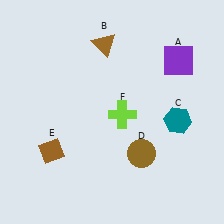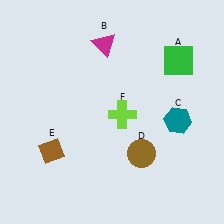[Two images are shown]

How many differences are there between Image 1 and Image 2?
There are 2 differences between the two images.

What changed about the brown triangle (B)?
In Image 1, B is brown. In Image 2, it changed to magenta.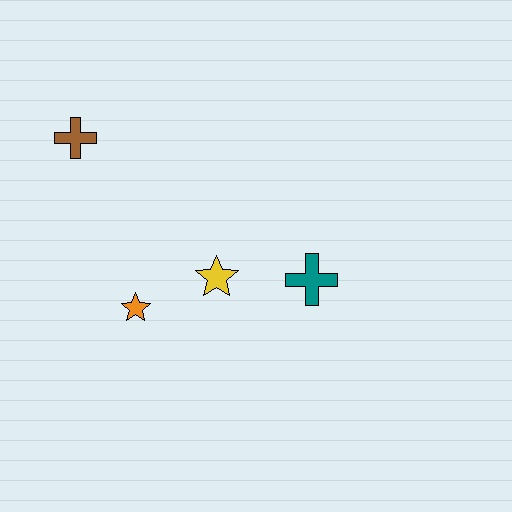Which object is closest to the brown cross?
The orange star is closest to the brown cross.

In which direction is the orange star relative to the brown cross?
The orange star is below the brown cross.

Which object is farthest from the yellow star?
The brown cross is farthest from the yellow star.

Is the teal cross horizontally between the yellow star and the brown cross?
No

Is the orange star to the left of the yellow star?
Yes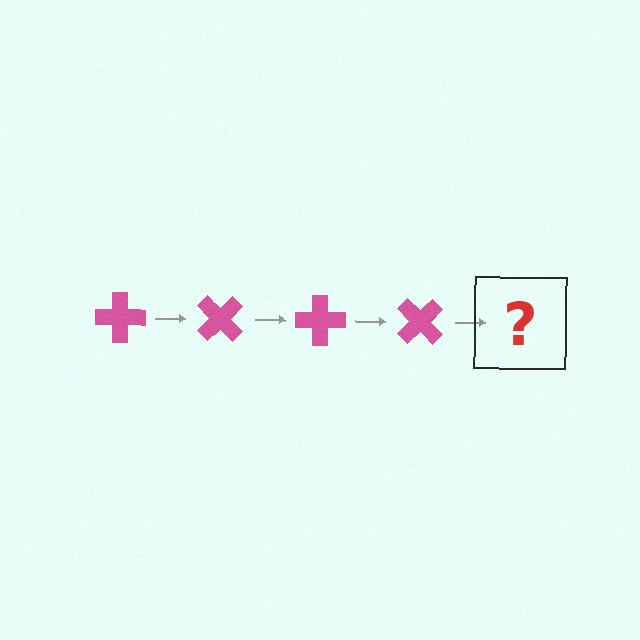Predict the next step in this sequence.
The next step is a pink cross rotated 180 degrees.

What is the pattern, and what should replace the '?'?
The pattern is that the cross rotates 45 degrees each step. The '?' should be a pink cross rotated 180 degrees.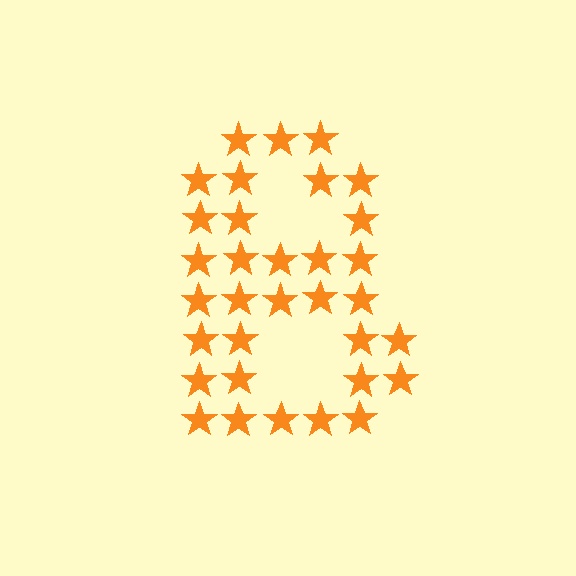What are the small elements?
The small elements are stars.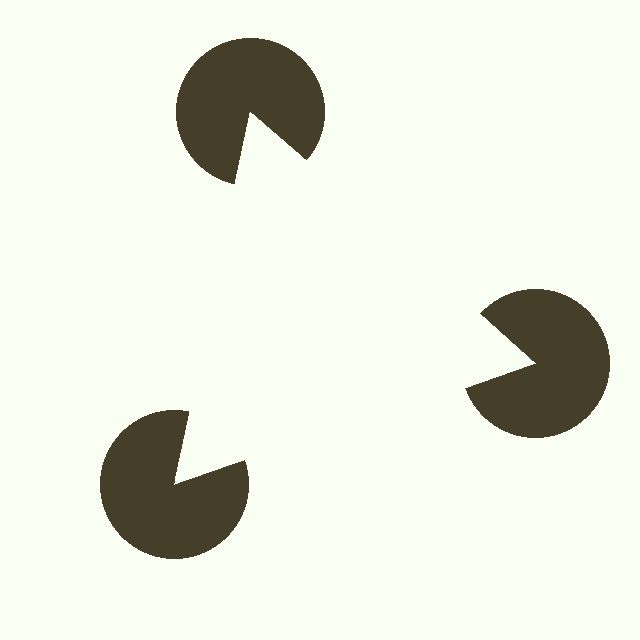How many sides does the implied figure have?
3 sides.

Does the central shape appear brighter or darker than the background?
It typically appears slightly brighter than the background, even though no actual brightness change is drawn.